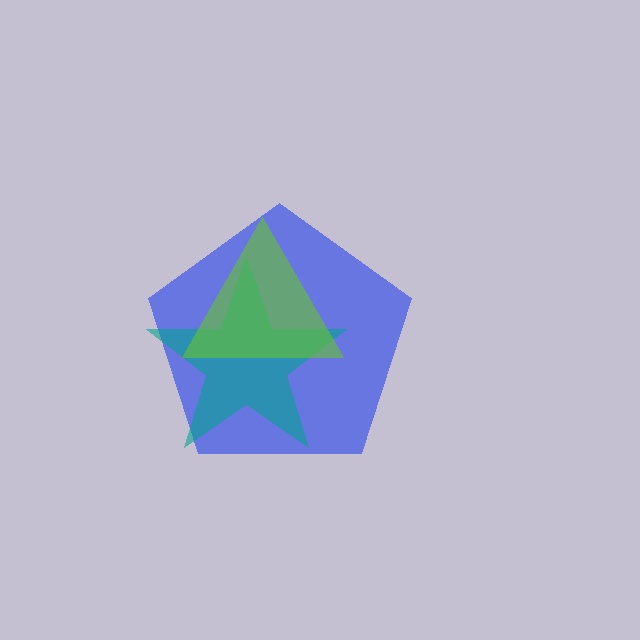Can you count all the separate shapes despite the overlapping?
Yes, there are 3 separate shapes.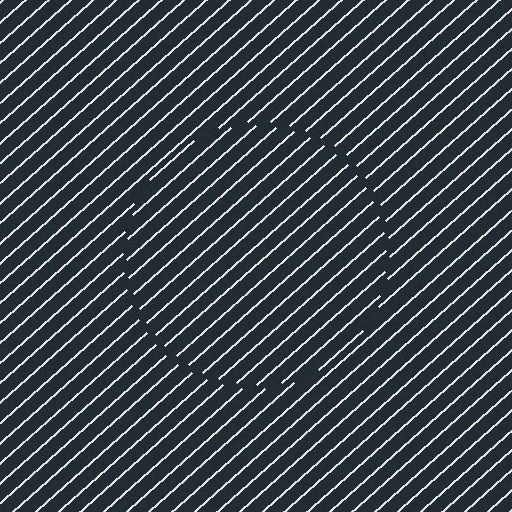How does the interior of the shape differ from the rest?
The interior of the shape contains the same grating, shifted by half a period — the contour is defined by the phase discontinuity where line-ends from the inner and outer gratings abut.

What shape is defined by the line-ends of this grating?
An illusory circle. The interior of the shape contains the same grating, shifted by half a period — the contour is defined by the phase discontinuity where line-ends from the inner and outer gratings abut.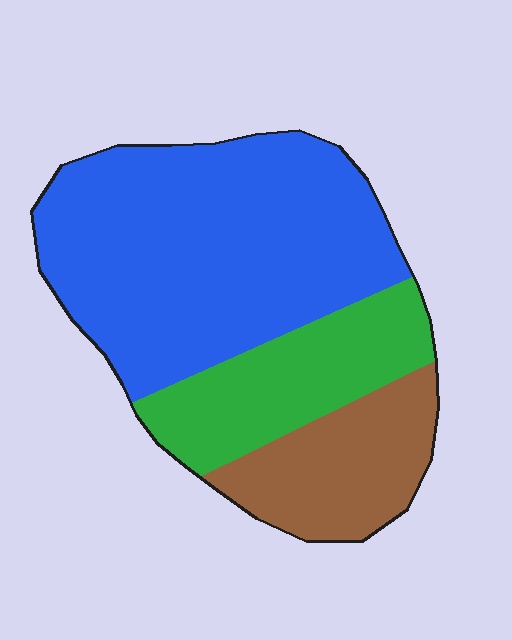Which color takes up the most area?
Blue, at roughly 55%.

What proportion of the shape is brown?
Brown takes up less than a quarter of the shape.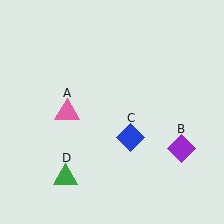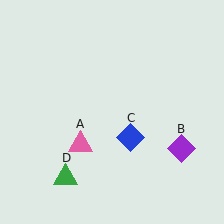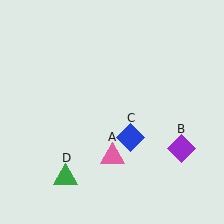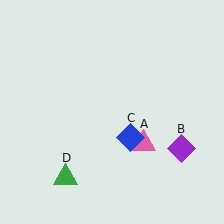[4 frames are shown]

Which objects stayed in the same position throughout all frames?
Purple diamond (object B) and blue diamond (object C) and green triangle (object D) remained stationary.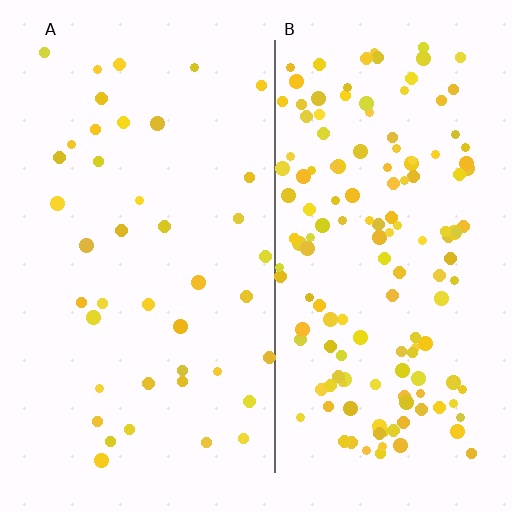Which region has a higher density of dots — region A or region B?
B (the right).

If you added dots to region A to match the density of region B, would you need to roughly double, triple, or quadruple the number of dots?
Approximately quadruple.